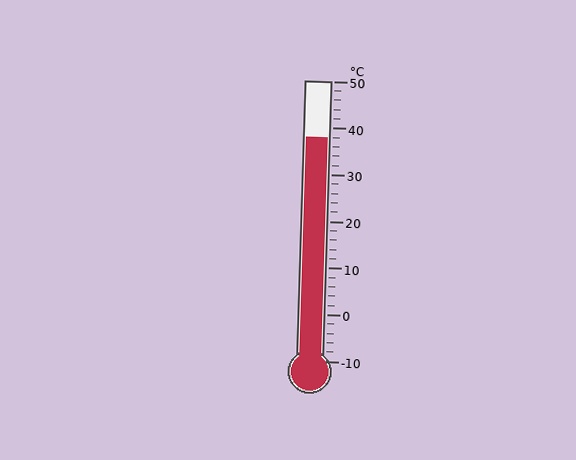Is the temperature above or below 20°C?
The temperature is above 20°C.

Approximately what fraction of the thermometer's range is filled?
The thermometer is filled to approximately 80% of its range.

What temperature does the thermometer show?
The thermometer shows approximately 38°C.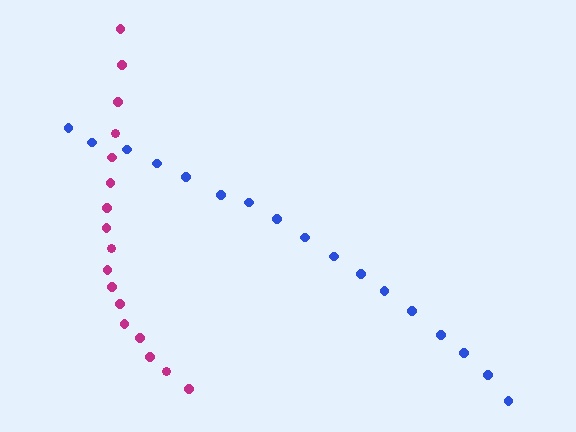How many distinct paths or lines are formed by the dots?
There are 2 distinct paths.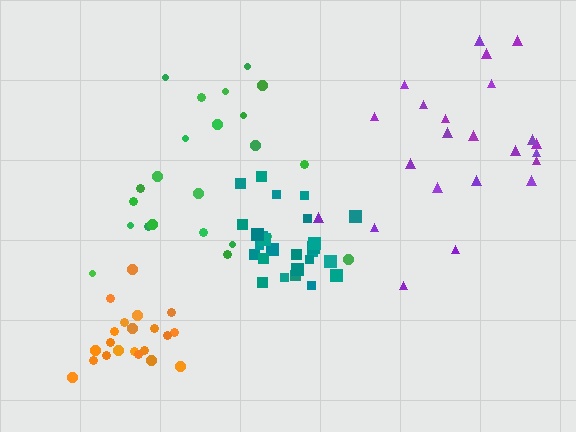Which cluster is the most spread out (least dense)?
Green.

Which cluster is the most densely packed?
Teal.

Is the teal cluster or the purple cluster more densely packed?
Teal.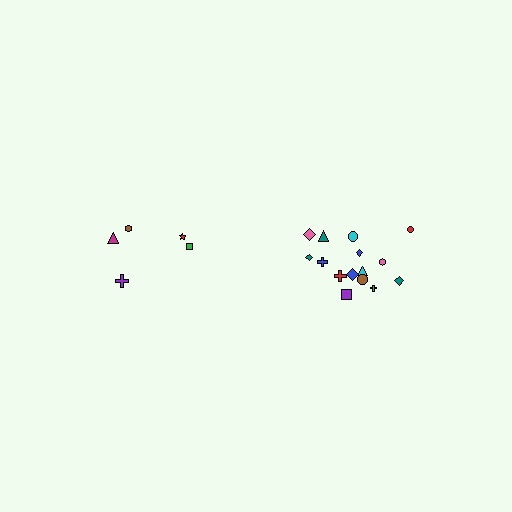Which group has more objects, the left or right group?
The right group.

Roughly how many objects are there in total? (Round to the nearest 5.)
Roughly 20 objects in total.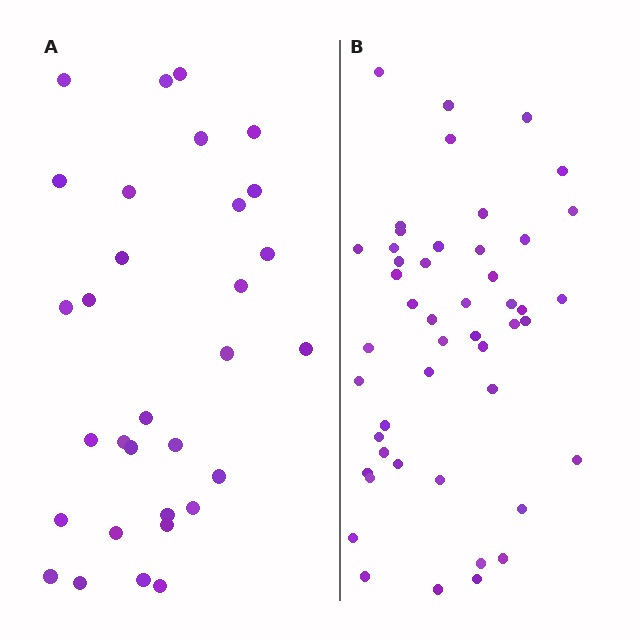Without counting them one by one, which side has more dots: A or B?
Region B (the right region) has more dots.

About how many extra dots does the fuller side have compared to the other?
Region B has approximately 15 more dots than region A.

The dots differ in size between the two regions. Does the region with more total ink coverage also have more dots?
No. Region A has more total ink coverage because its dots are larger, but region B actually contains more individual dots. Total area can be misleading — the number of items is what matters here.